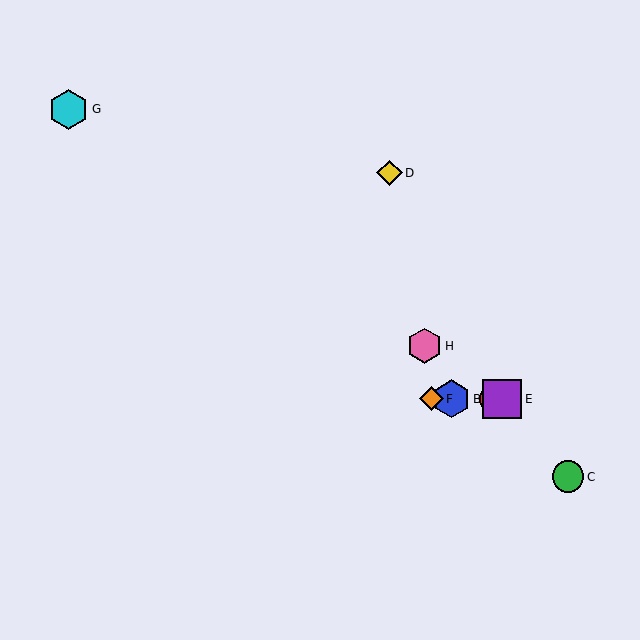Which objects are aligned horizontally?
Objects A, B, E, F are aligned horizontally.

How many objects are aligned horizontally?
4 objects (A, B, E, F) are aligned horizontally.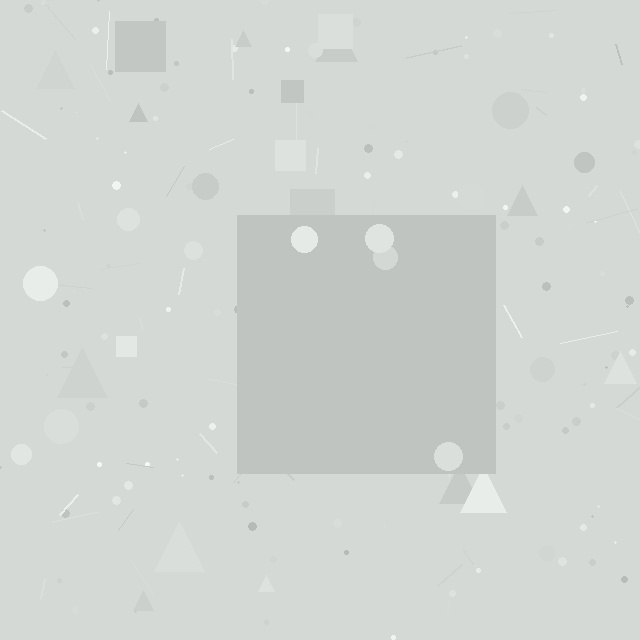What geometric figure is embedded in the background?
A square is embedded in the background.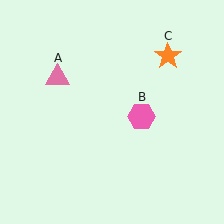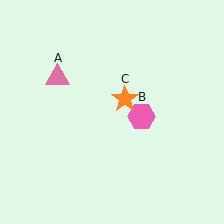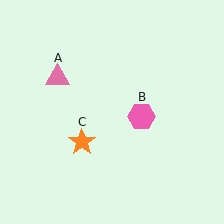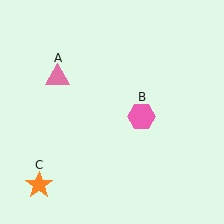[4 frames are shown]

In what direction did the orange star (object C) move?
The orange star (object C) moved down and to the left.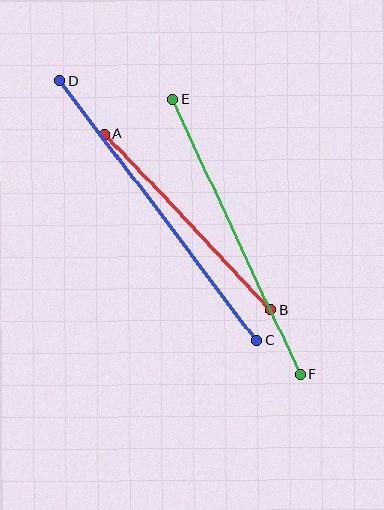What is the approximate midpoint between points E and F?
The midpoint is at approximately (236, 237) pixels.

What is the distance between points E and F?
The distance is approximately 303 pixels.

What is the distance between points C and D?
The distance is approximately 326 pixels.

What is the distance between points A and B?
The distance is approximately 242 pixels.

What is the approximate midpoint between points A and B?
The midpoint is at approximately (188, 222) pixels.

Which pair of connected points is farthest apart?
Points C and D are farthest apart.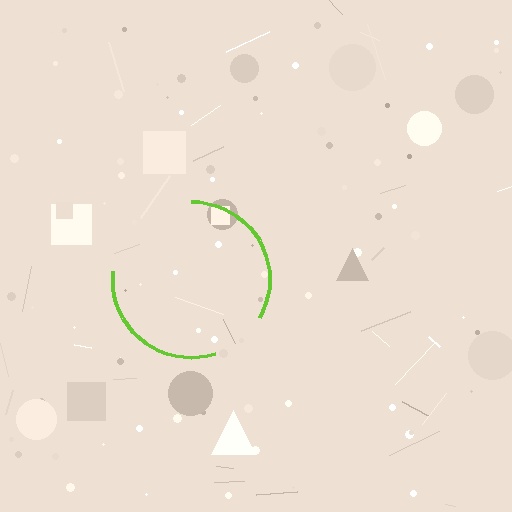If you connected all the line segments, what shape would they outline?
They would outline a circle.